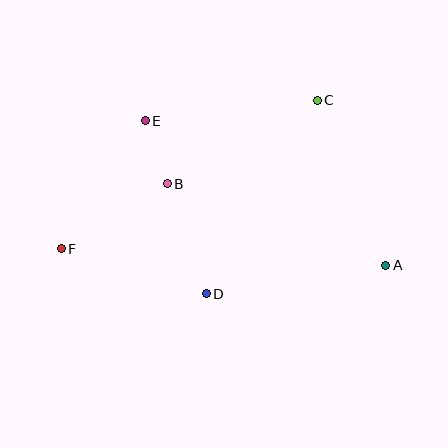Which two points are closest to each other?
Points B and E are closest to each other.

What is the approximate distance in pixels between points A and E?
The distance between A and E is approximately 281 pixels.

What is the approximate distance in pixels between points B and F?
The distance between B and F is approximately 124 pixels.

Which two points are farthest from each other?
Points A and F are farthest from each other.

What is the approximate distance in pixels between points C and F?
The distance between C and F is approximately 296 pixels.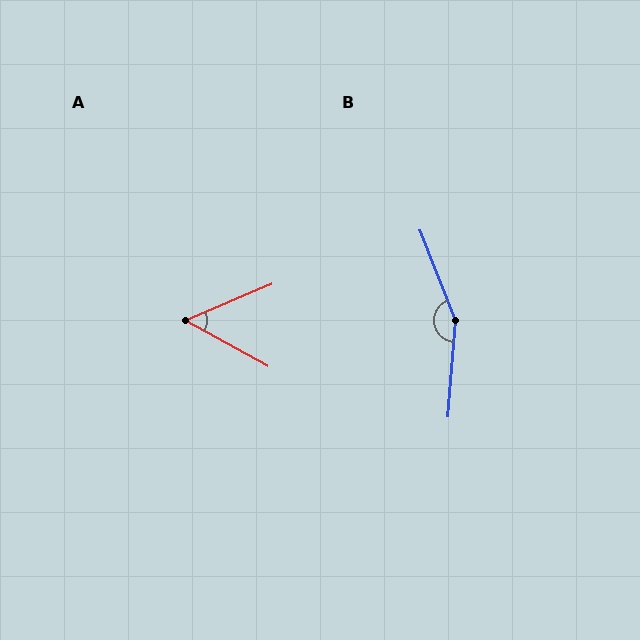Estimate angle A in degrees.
Approximately 51 degrees.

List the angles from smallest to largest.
A (51°), B (154°).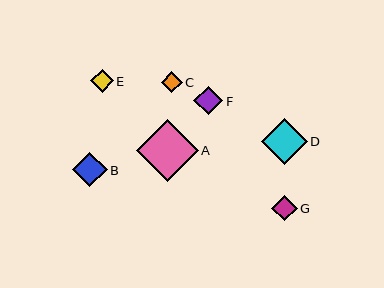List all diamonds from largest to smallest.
From largest to smallest: A, D, B, F, G, E, C.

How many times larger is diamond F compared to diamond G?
Diamond F is approximately 1.1 times the size of diamond G.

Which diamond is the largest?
Diamond A is the largest with a size of approximately 62 pixels.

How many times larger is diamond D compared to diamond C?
Diamond D is approximately 2.2 times the size of diamond C.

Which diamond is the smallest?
Diamond C is the smallest with a size of approximately 21 pixels.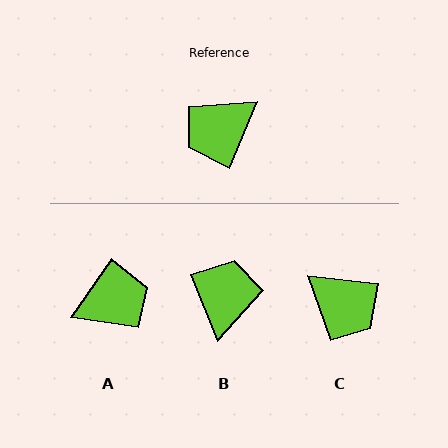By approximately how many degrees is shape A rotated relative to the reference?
Approximately 168 degrees counter-clockwise.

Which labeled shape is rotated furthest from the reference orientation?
A, about 168 degrees away.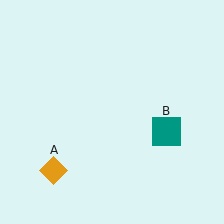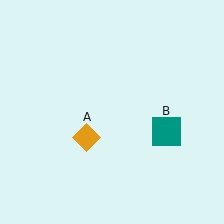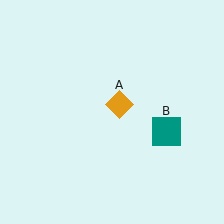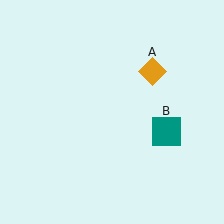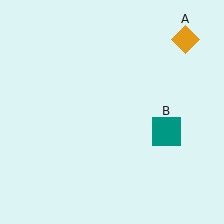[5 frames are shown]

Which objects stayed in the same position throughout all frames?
Teal square (object B) remained stationary.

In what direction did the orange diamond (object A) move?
The orange diamond (object A) moved up and to the right.